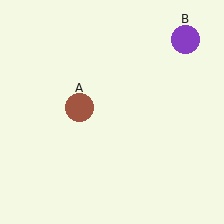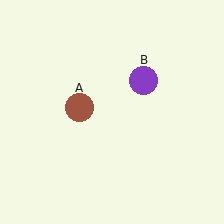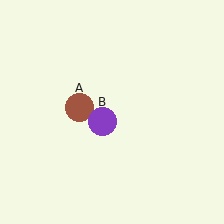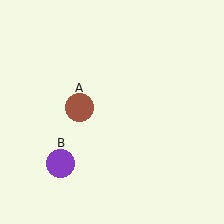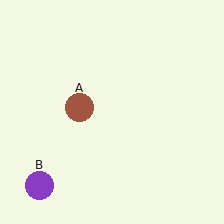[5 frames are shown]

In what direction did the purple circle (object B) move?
The purple circle (object B) moved down and to the left.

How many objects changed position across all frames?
1 object changed position: purple circle (object B).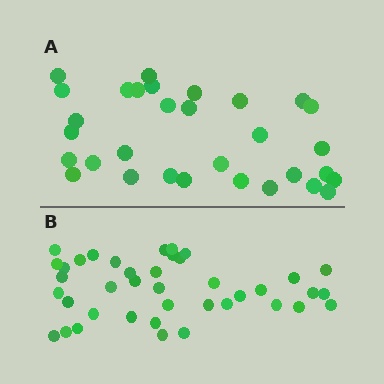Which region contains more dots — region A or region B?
Region B (the bottom region) has more dots.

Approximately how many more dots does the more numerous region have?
Region B has roughly 8 or so more dots than region A.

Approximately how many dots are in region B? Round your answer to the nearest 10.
About 40 dots.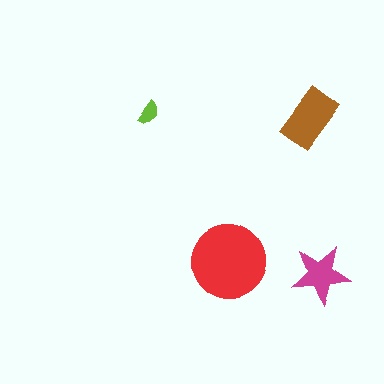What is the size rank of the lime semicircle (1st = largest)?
4th.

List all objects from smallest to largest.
The lime semicircle, the magenta star, the brown rectangle, the red circle.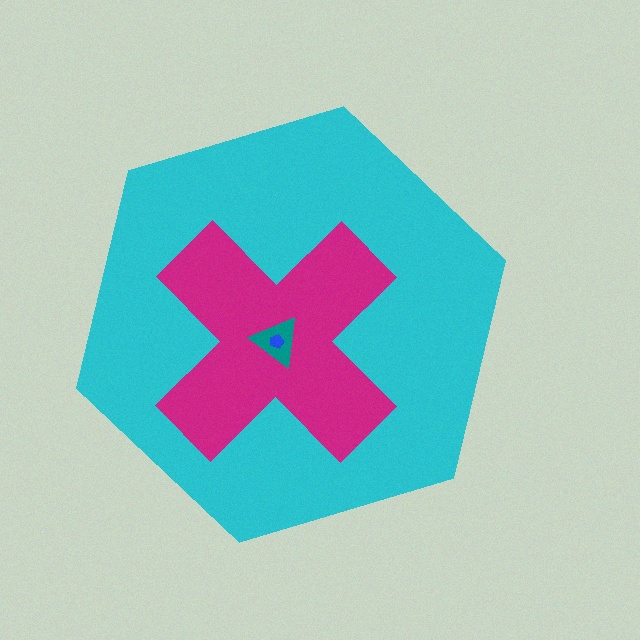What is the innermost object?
The blue pentagon.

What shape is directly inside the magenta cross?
The teal triangle.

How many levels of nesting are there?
4.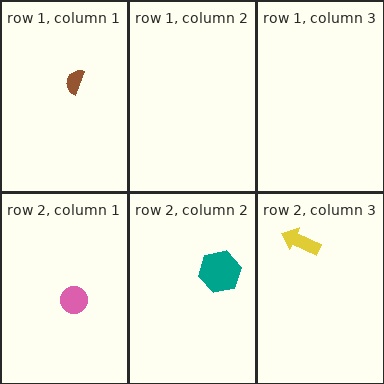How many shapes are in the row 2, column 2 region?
1.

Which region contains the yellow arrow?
The row 2, column 3 region.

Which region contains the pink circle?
The row 2, column 1 region.